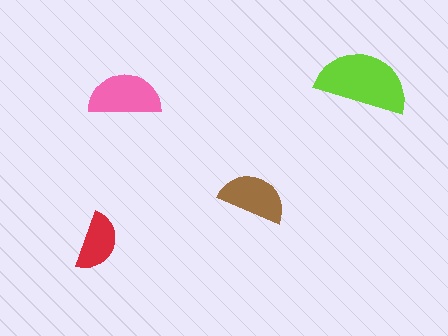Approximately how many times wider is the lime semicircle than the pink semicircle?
About 1.5 times wider.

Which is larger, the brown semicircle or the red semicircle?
The brown one.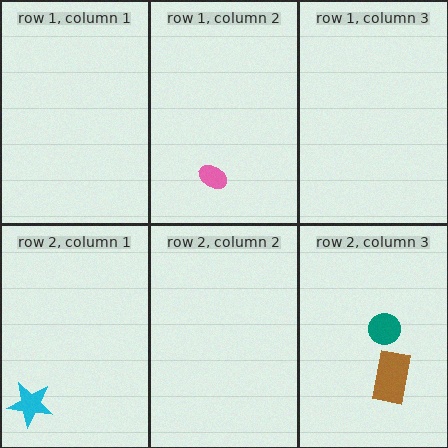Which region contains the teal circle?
The row 2, column 3 region.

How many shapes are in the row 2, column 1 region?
1.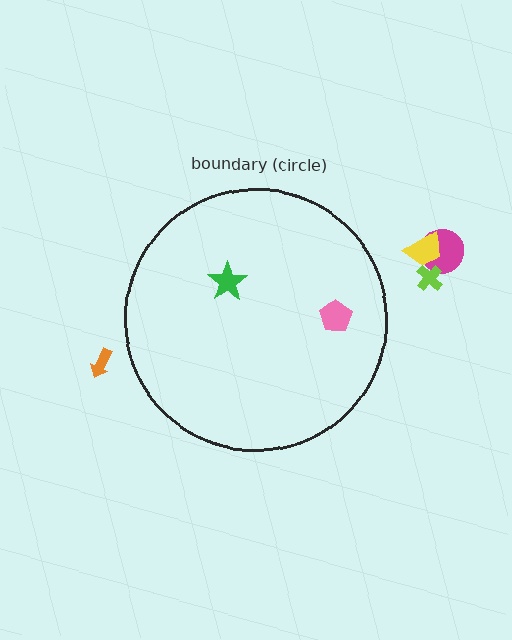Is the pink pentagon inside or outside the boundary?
Inside.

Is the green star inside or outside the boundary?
Inside.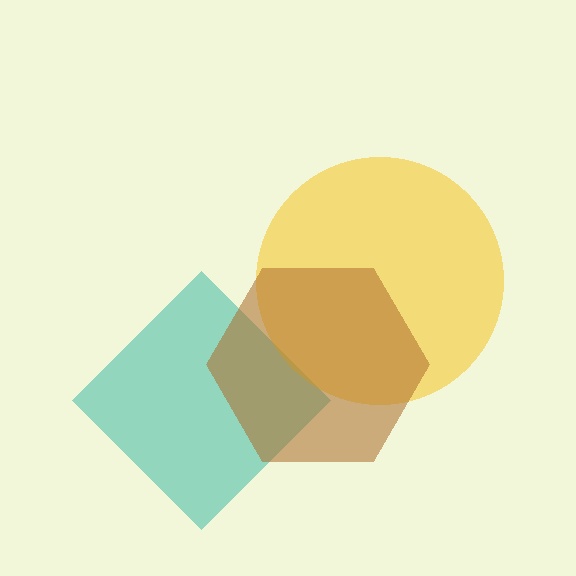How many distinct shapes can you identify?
There are 3 distinct shapes: a teal diamond, a yellow circle, a brown hexagon.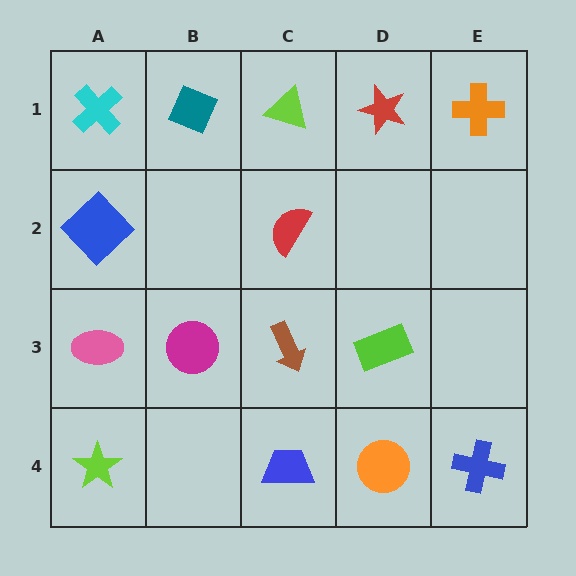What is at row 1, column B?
A teal diamond.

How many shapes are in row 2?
2 shapes.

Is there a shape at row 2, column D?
No, that cell is empty.